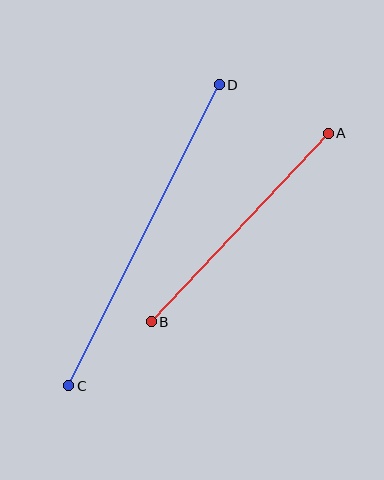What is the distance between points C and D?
The distance is approximately 336 pixels.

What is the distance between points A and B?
The distance is approximately 259 pixels.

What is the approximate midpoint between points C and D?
The midpoint is at approximately (144, 235) pixels.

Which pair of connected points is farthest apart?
Points C and D are farthest apart.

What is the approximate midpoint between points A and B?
The midpoint is at approximately (240, 228) pixels.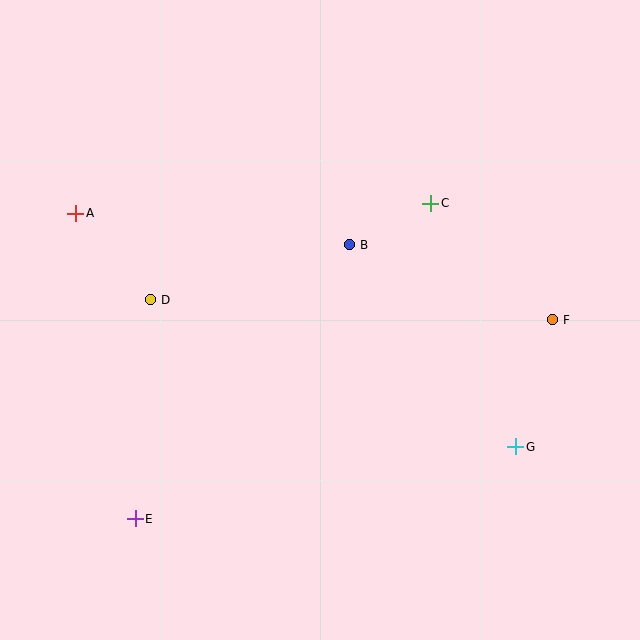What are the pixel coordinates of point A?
Point A is at (76, 213).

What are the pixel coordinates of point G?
Point G is at (516, 447).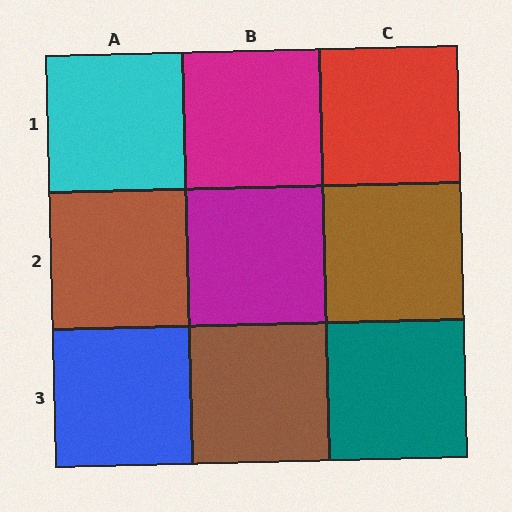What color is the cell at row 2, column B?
Magenta.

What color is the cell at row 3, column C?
Teal.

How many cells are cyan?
1 cell is cyan.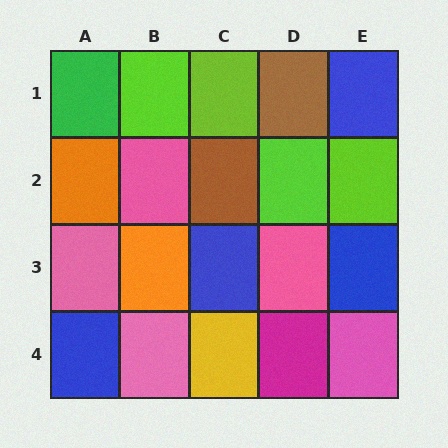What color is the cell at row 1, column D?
Brown.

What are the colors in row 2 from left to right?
Orange, pink, brown, lime, lime.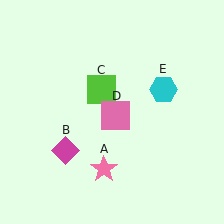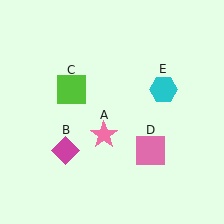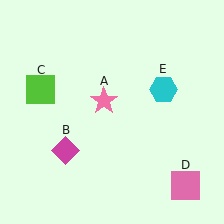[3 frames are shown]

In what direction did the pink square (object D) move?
The pink square (object D) moved down and to the right.